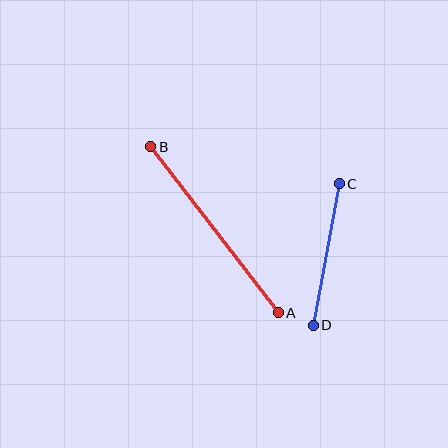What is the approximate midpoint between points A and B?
The midpoint is at approximately (214, 230) pixels.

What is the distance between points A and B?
The distance is approximately 209 pixels.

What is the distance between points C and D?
The distance is approximately 144 pixels.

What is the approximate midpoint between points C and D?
The midpoint is at approximately (326, 255) pixels.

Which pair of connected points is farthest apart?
Points A and B are farthest apart.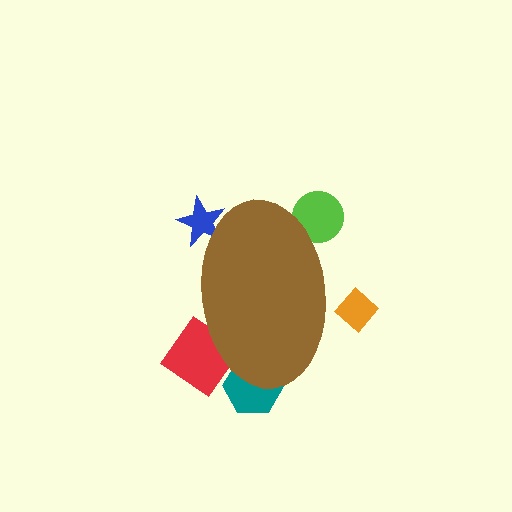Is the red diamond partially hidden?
Yes, the red diamond is partially hidden behind the brown ellipse.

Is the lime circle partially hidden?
Yes, the lime circle is partially hidden behind the brown ellipse.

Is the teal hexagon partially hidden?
Yes, the teal hexagon is partially hidden behind the brown ellipse.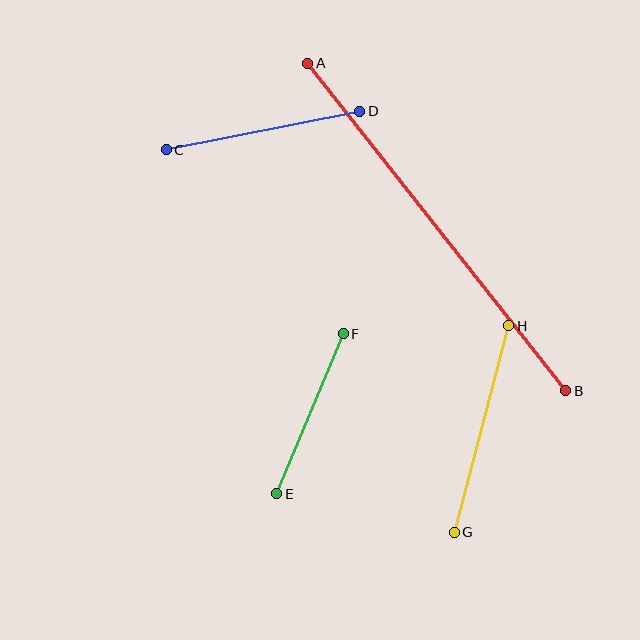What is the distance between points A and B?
The distance is approximately 417 pixels.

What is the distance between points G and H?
The distance is approximately 213 pixels.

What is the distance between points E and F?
The distance is approximately 173 pixels.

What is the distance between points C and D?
The distance is approximately 198 pixels.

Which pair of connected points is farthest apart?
Points A and B are farthest apart.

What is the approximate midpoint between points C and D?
The midpoint is at approximately (263, 131) pixels.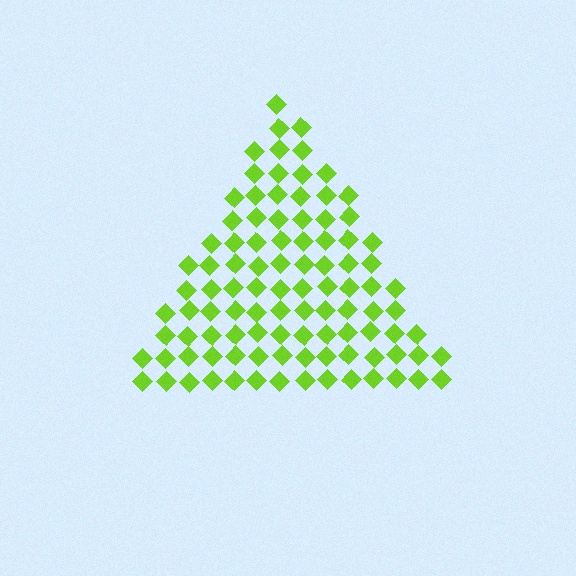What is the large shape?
The large shape is a triangle.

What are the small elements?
The small elements are diamonds.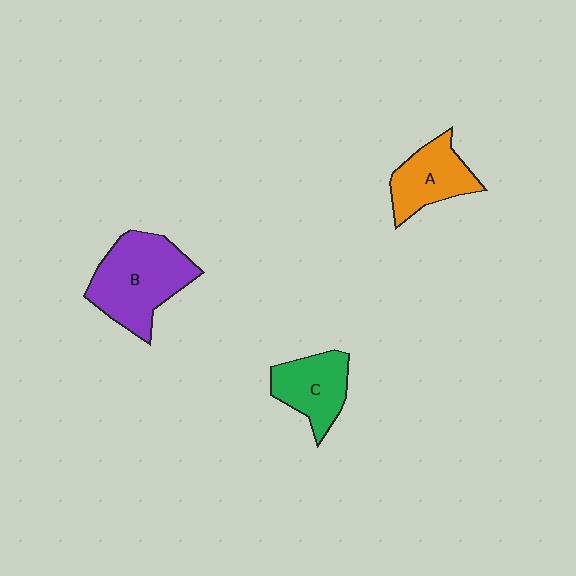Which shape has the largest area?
Shape B (purple).